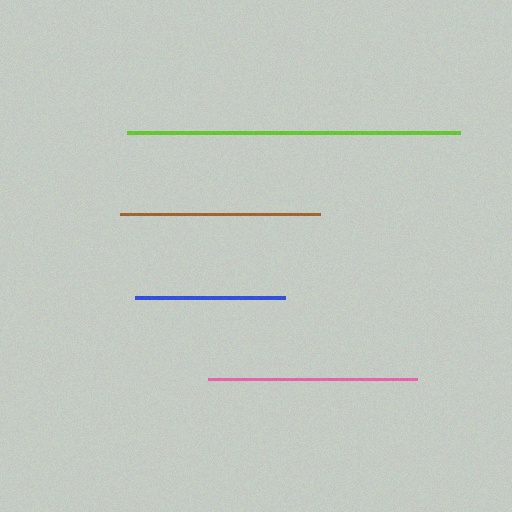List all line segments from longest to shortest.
From longest to shortest: lime, pink, brown, blue.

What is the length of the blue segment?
The blue segment is approximately 150 pixels long.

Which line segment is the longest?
The lime line is the longest at approximately 333 pixels.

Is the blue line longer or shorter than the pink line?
The pink line is longer than the blue line.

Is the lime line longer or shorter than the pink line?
The lime line is longer than the pink line.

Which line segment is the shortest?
The blue line is the shortest at approximately 150 pixels.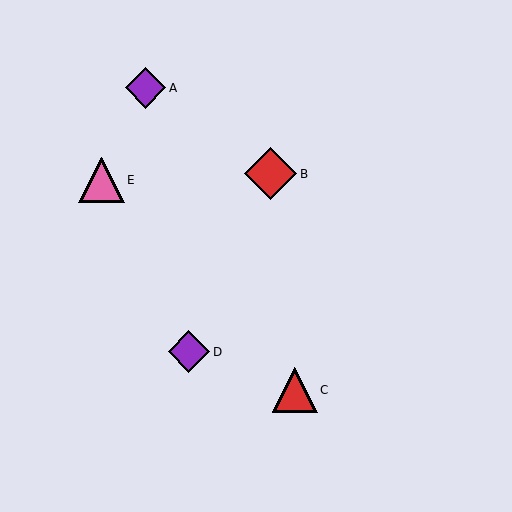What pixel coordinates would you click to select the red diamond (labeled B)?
Click at (270, 174) to select the red diamond B.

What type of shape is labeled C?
Shape C is a red triangle.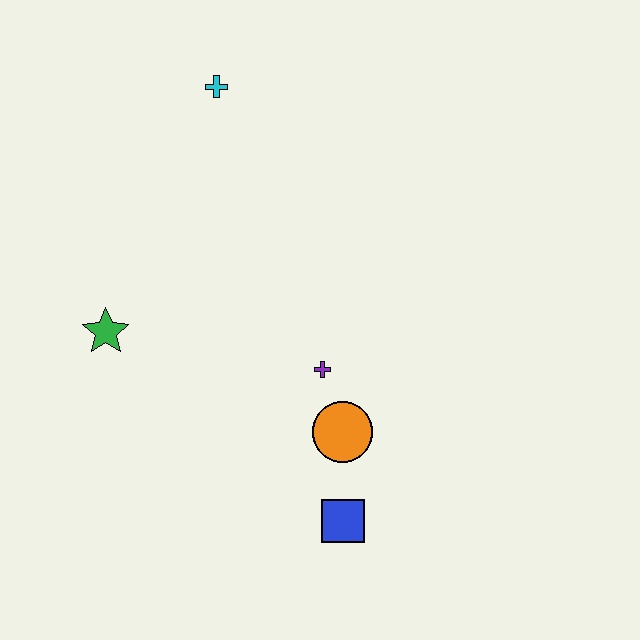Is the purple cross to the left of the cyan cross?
No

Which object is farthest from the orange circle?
The cyan cross is farthest from the orange circle.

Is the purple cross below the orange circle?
No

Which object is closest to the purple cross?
The orange circle is closest to the purple cross.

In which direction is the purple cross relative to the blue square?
The purple cross is above the blue square.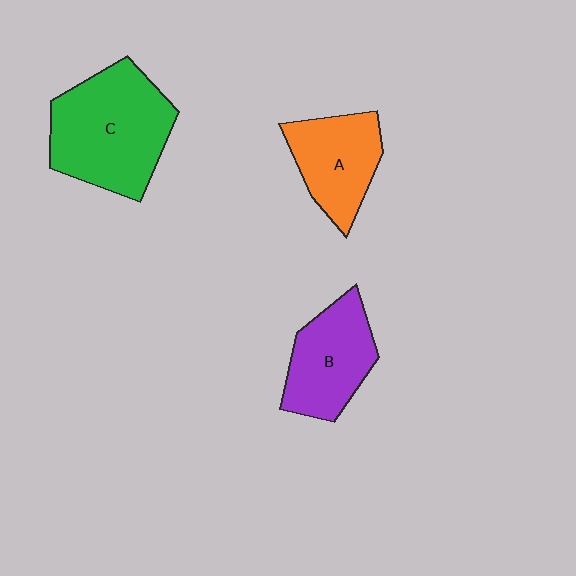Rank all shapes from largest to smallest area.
From largest to smallest: C (green), B (purple), A (orange).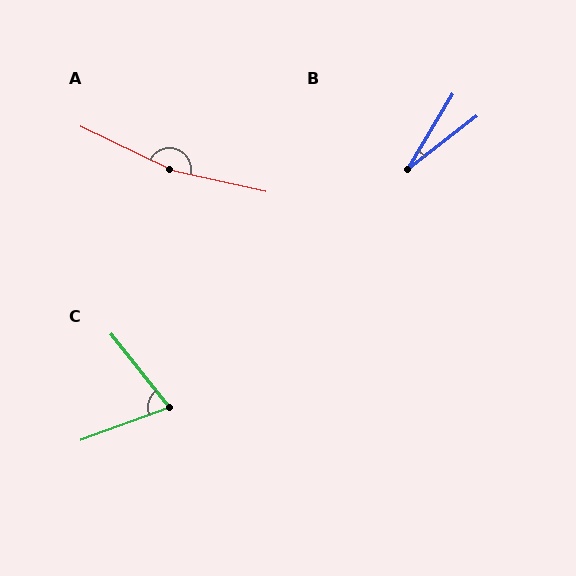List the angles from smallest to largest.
B (21°), C (72°), A (167°).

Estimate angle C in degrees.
Approximately 72 degrees.